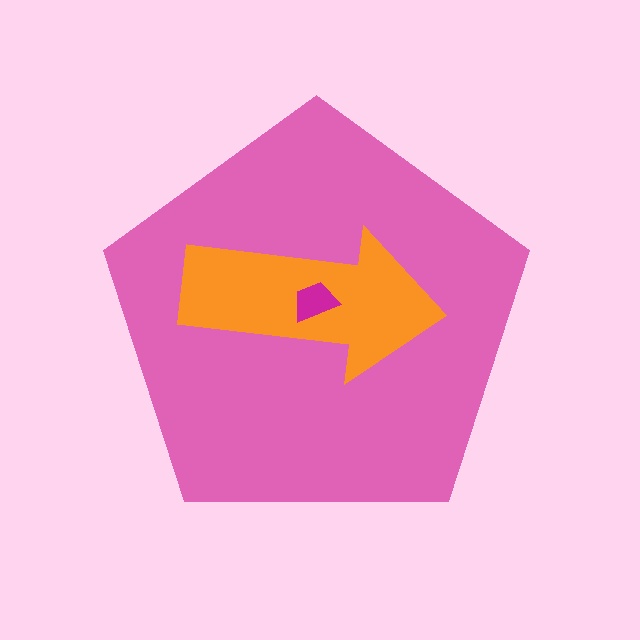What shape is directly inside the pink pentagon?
The orange arrow.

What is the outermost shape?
The pink pentagon.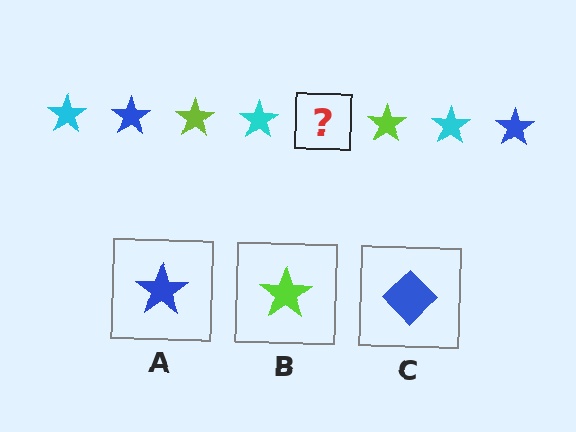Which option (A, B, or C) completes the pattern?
A.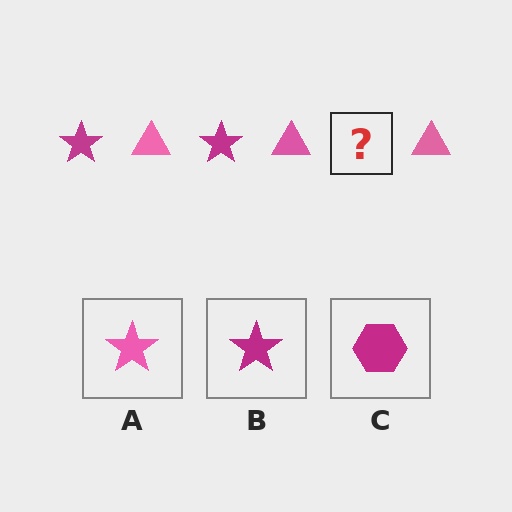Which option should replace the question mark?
Option B.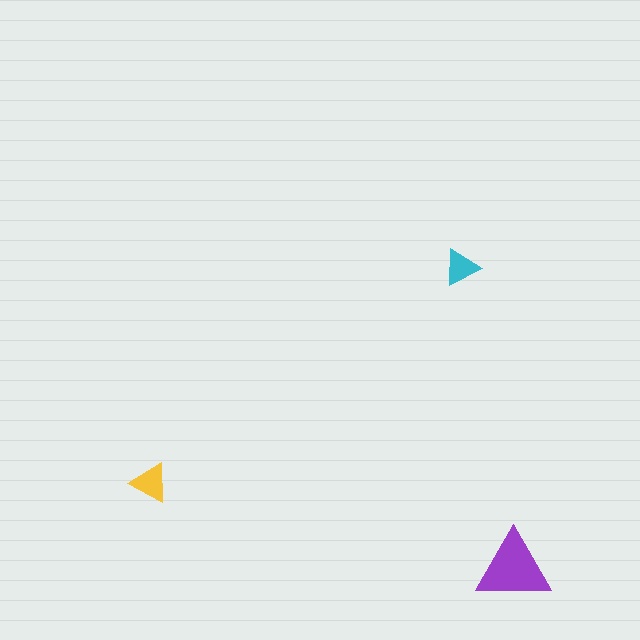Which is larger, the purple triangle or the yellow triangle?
The purple one.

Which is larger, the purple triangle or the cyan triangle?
The purple one.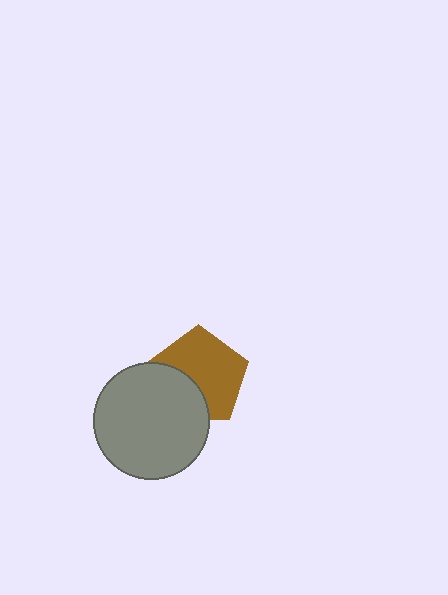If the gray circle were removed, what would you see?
You would see the complete brown pentagon.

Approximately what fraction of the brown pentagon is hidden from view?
Roughly 34% of the brown pentagon is hidden behind the gray circle.